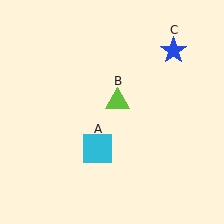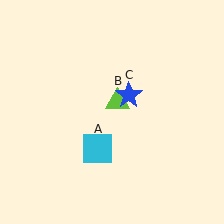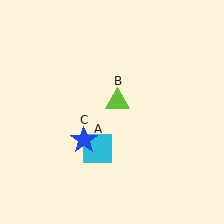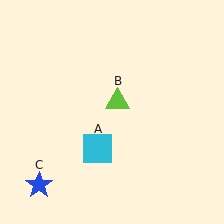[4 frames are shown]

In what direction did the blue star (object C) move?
The blue star (object C) moved down and to the left.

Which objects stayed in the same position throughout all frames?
Cyan square (object A) and lime triangle (object B) remained stationary.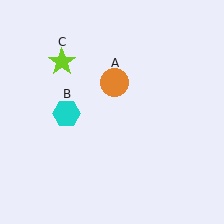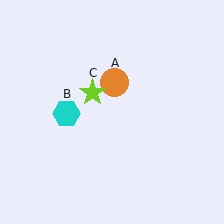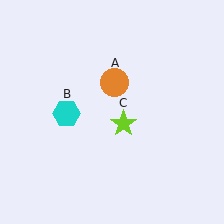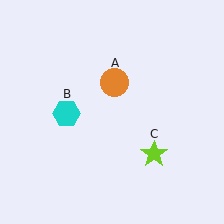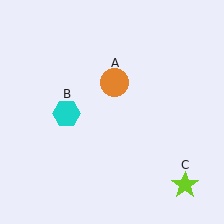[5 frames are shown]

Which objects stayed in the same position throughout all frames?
Orange circle (object A) and cyan hexagon (object B) remained stationary.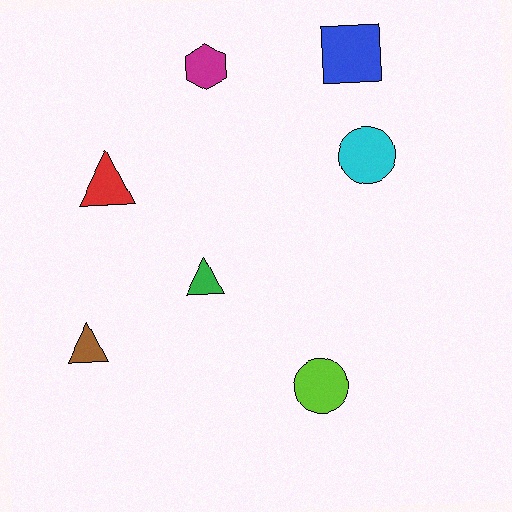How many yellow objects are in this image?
There are no yellow objects.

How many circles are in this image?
There are 2 circles.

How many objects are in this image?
There are 7 objects.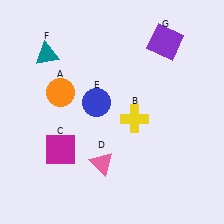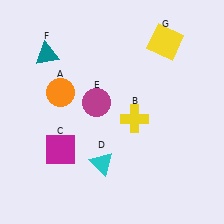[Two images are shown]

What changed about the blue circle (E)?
In Image 1, E is blue. In Image 2, it changed to magenta.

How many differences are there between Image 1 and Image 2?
There are 3 differences between the two images.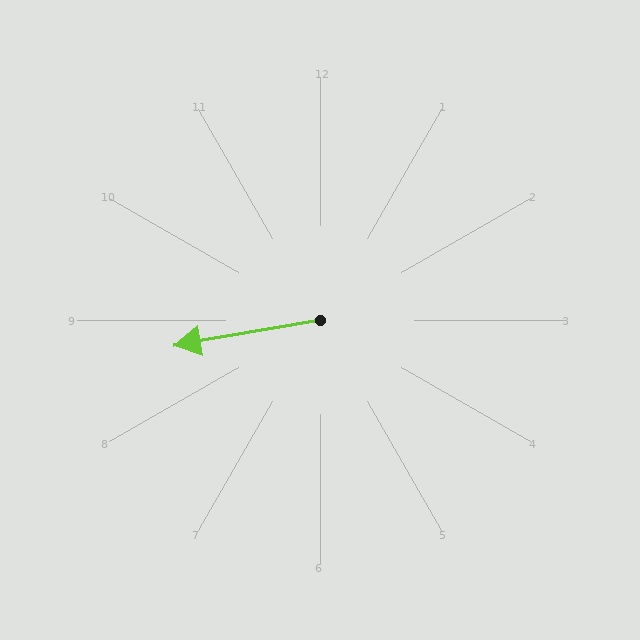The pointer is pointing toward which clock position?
Roughly 9 o'clock.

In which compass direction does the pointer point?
West.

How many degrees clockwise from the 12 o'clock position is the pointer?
Approximately 260 degrees.